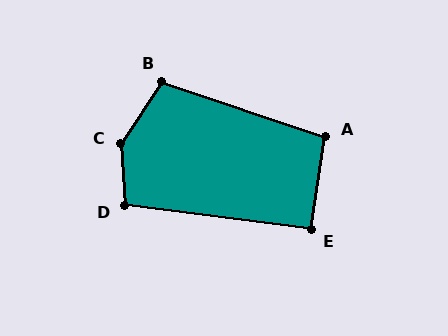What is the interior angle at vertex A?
Approximately 99 degrees (obtuse).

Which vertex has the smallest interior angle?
E, at approximately 92 degrees.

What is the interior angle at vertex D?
Approximately 101 degrees (obtuse).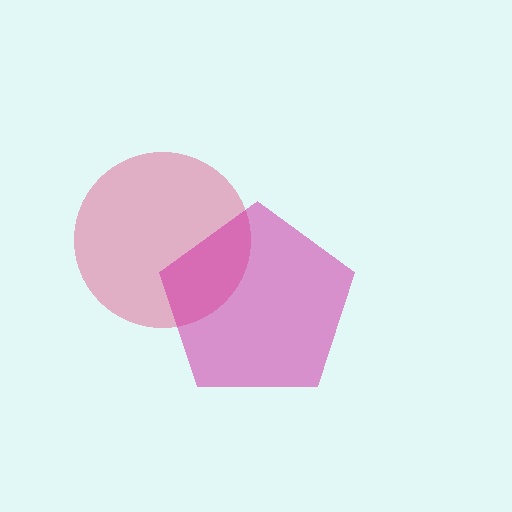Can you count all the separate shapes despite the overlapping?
Yes, there are 2 separate shapes.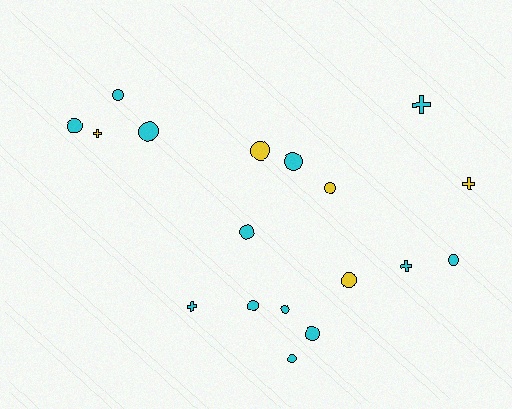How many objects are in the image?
There are 18 objects.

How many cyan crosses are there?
There are 3 cyan crosses.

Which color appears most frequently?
Cyan, with 13 objects.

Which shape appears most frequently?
Circle, with 13 objects.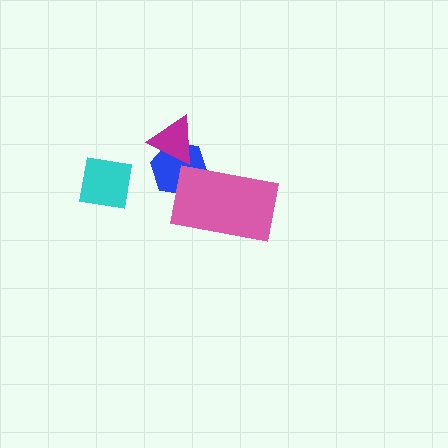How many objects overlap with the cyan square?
0 objects overlap with the cyan square.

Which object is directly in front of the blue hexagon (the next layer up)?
The pink rectangle is directly in front of the blue hexagon.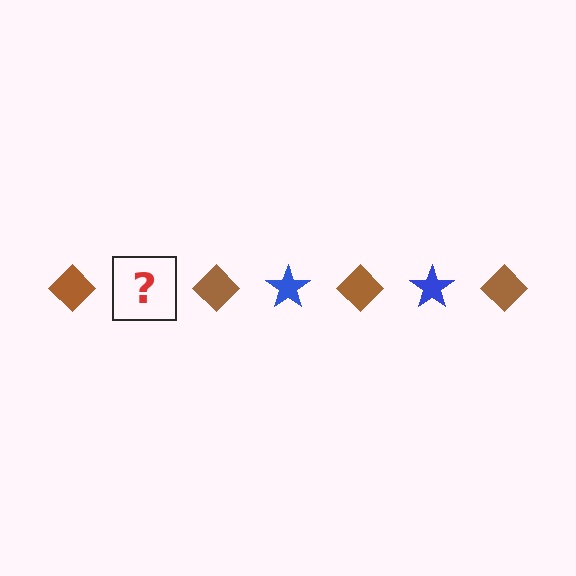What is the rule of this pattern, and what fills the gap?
The rule is that the pattern alternates between brown diamond and blue star. The gap should be filled with a blue star.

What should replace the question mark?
The question mark should be replaced with a blue star.